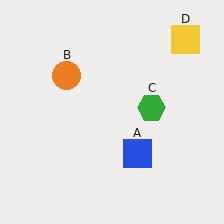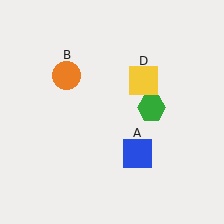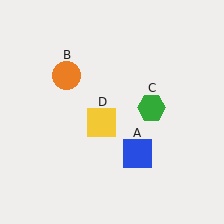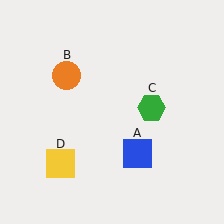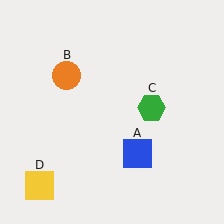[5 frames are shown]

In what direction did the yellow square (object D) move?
The yellow square (object D) moved down and to the left.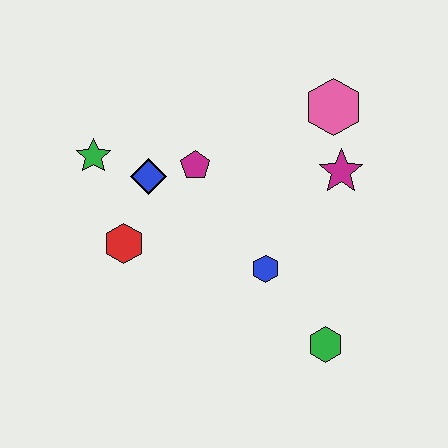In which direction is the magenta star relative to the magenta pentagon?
The magenta star is to the right of the magenta pentagon.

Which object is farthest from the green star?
The green hexagon is farthest from the green star.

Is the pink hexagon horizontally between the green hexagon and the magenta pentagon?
No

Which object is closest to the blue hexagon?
The green hexagon is closest to the blue hexagon.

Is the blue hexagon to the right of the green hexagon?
No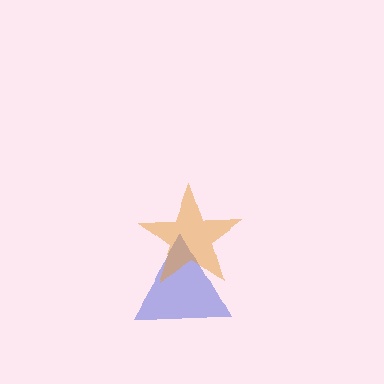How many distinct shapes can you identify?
There are 2 distinct shapes: a blue triangle, an orange star.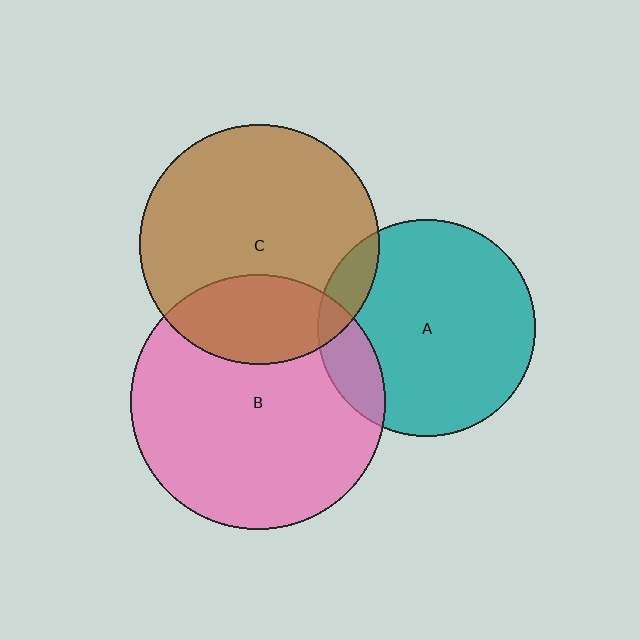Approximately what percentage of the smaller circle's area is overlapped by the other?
Approximately 15%.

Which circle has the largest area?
Circle B (pink).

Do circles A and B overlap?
Yes.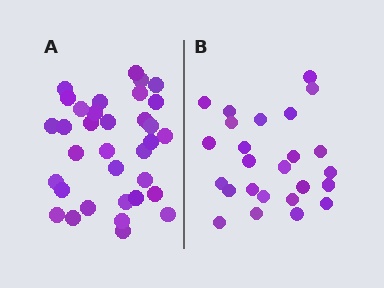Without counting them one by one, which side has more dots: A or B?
Region A (the left region) has more dots.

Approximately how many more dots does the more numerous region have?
Region A has roughly 8 or so more dots than region B.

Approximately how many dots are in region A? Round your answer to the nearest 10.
About 30 dots. (The exact count is 34, which rounds to 30.)